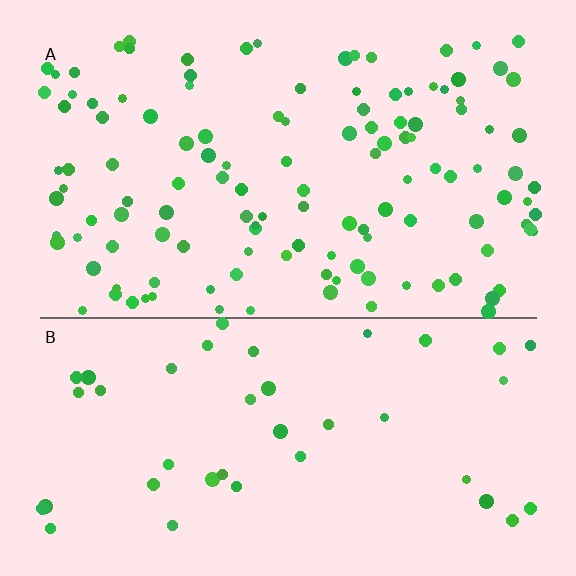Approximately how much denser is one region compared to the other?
Approximately 3.0× — region A over region B.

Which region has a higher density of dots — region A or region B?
A (the top).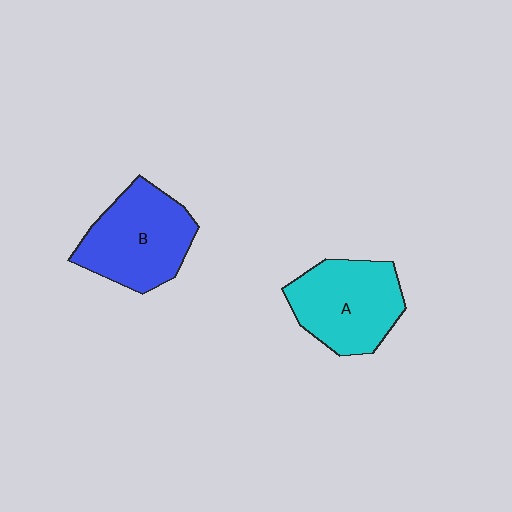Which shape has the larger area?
Shape B (blue).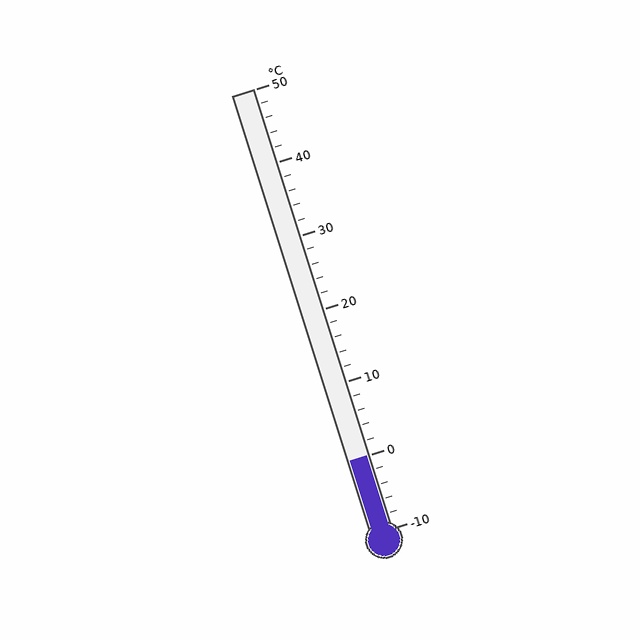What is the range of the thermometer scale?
The thermometer scale ranges from -10°C to 50°C.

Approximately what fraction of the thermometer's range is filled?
The thermometer is filled to approximately 15% of its range.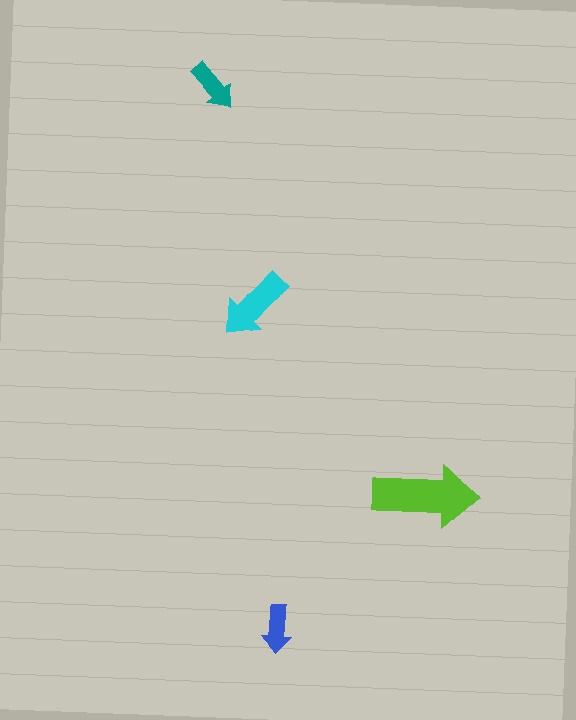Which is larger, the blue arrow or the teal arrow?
The teal one.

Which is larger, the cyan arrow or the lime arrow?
The lime one.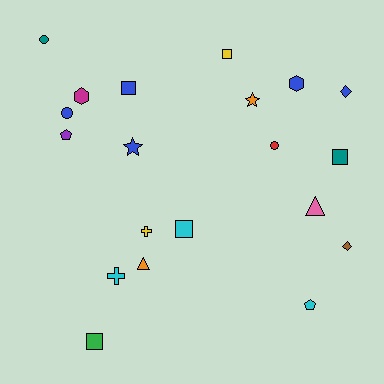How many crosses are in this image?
There are 2 crosses.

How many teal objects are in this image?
There are 2 teal objects.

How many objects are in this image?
There are 20 objects.